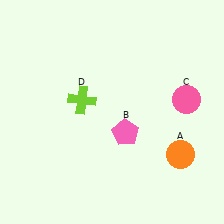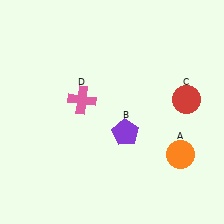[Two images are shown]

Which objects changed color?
B changed from pink to purple. C changed from pink to red. D changed from lime to pink.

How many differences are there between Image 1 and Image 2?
There are 3 differences between the two images.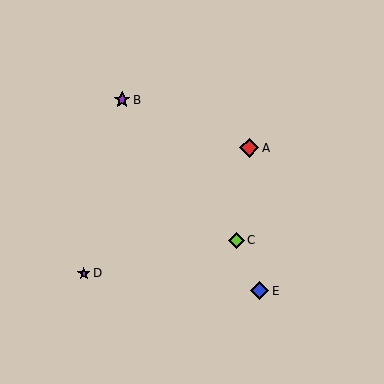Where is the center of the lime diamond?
The center of the lime diamond is at (236, 240).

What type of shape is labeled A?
Shape A is a red diamond.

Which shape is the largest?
The red diamond (labeled A) is the largest.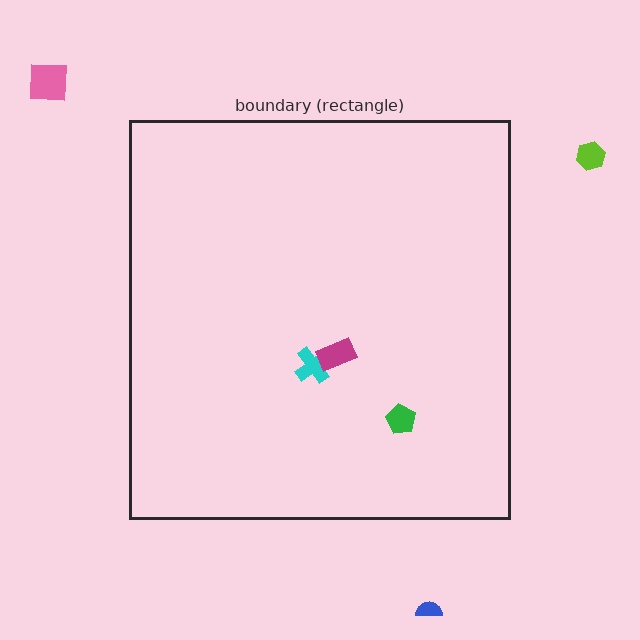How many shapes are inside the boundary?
3 inside, 3 outside.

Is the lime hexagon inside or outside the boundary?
Outside.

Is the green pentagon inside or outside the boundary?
Inside.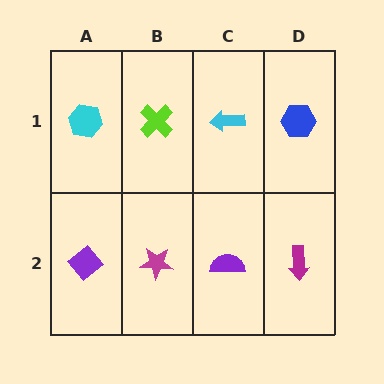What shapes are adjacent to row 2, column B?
A lime cross (row 1, column B), a purple diamond (row 2, column A), a purple semicircle (row 2, column C).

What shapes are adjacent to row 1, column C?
A purple semicircle (row 2, column C), a lime cross (row 1, column B), a blue hexagon (row 1, column D).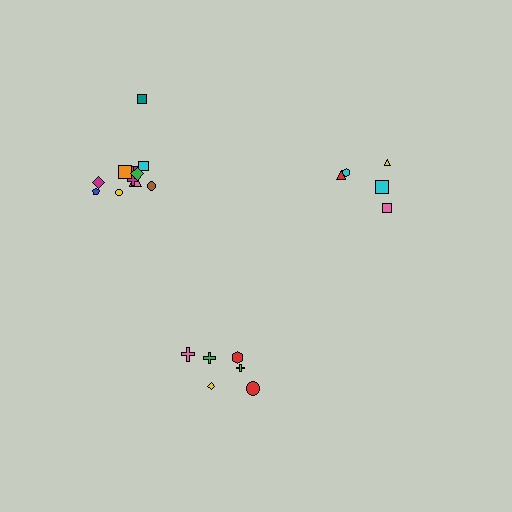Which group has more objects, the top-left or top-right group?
The top-left group.